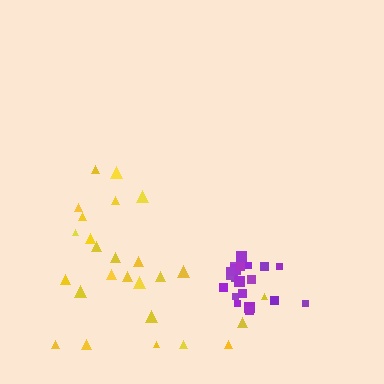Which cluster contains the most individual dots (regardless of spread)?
Yellow (26).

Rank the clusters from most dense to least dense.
purple, yellow.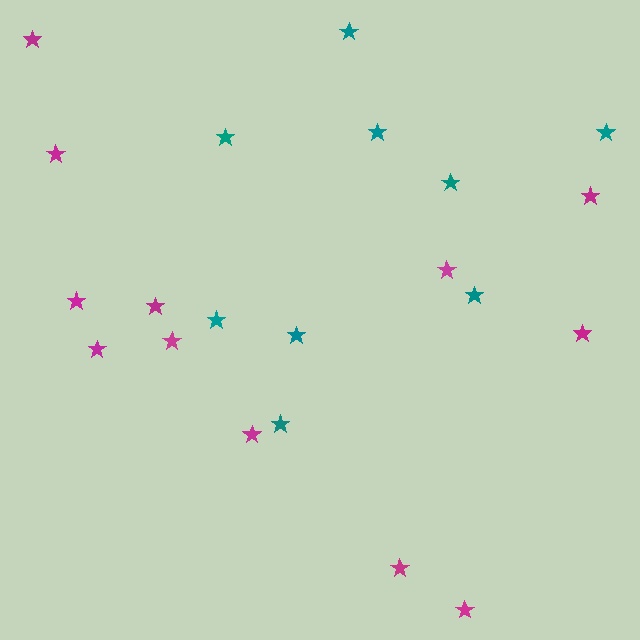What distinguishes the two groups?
There are 2 groups: one group of teal stars (9) and one group of magenta stars (12).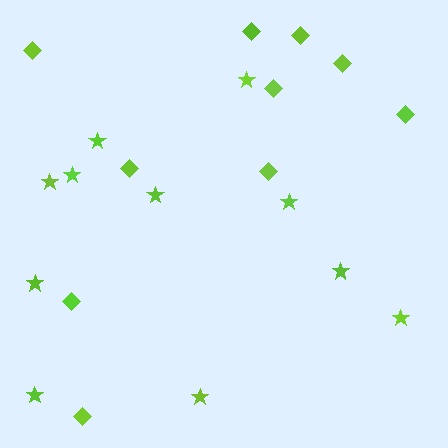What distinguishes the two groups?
There are 2 groups: one group of diamonds (10) and one group of stars (11).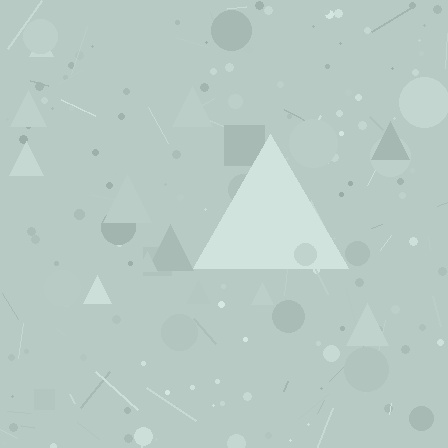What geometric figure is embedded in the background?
A triangle is embedded in the background.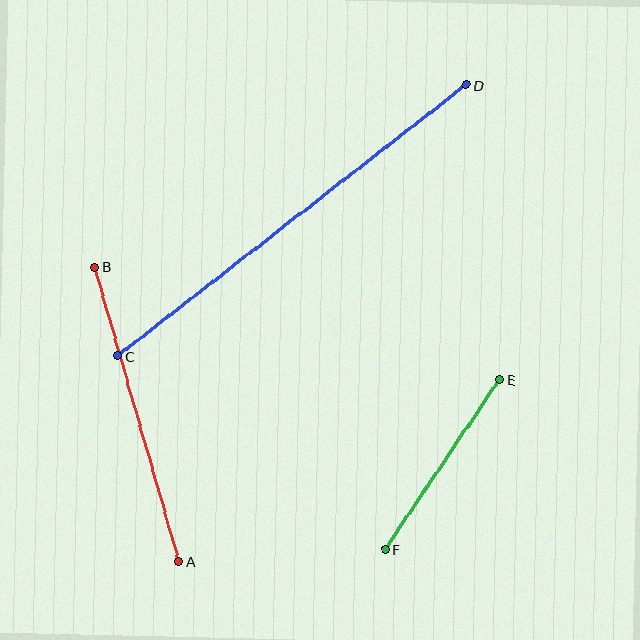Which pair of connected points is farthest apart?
Points C and D are farthest apart.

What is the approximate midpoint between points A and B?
The midpoint is at approximately (137, 414) pixels.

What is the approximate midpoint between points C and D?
The midpoint is at approximately (292, 221) pixels.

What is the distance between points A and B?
The distance is approximately 307 pixels.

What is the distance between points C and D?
The distance is approximately 442 pixels.